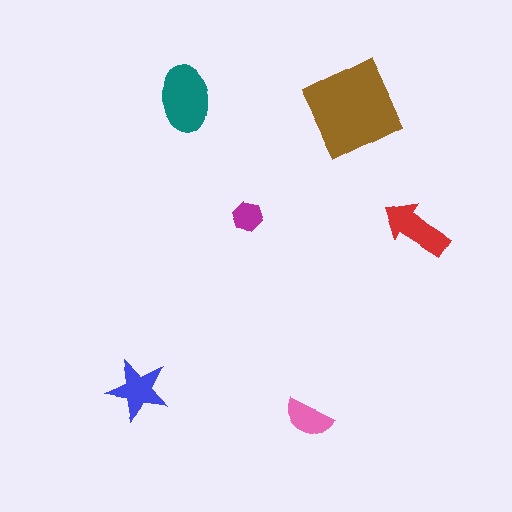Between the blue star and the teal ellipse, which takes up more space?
The teal ellipse.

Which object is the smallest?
The magenta hexagon.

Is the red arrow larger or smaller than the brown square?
Smaller.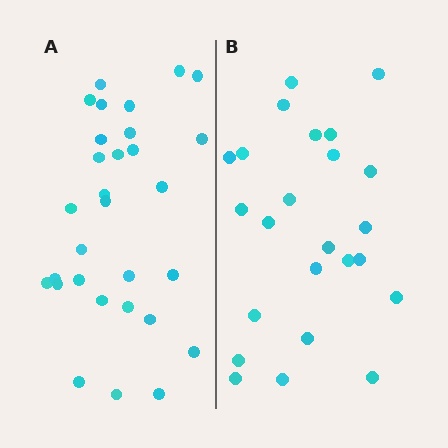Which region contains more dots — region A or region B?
Region A (the left region) has more dots.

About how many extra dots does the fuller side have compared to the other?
Region A has about 6 more dots than region B.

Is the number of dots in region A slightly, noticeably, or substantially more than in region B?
Region A has noticeably more, but not dramatically so. The ratio is roughly 1.2 to 1.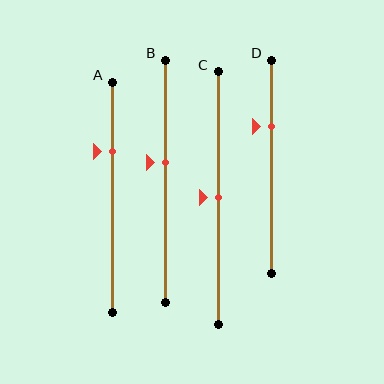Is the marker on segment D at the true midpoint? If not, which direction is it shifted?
No, the marker on segment D is shifted upward by about 19% of the segment length.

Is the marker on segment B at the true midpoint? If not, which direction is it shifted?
No, the marker on segment B is shifted upward by about 8% of the segment length.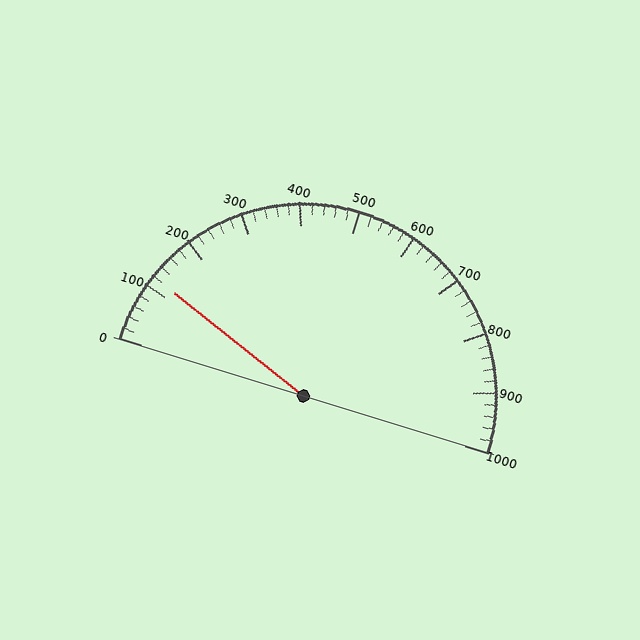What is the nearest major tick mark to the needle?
The nearest major tick mark is 100.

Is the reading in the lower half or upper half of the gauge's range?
The reading is in the lower half of the range (0 to 1000).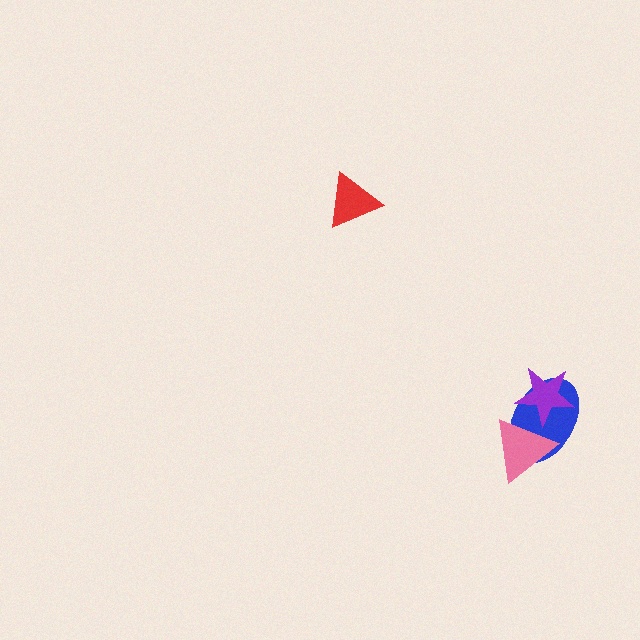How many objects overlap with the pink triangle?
2 objects overlap with the pink triangle.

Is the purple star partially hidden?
No, no other shape covers it.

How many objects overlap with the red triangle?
0 objects overlap with the red triangle.